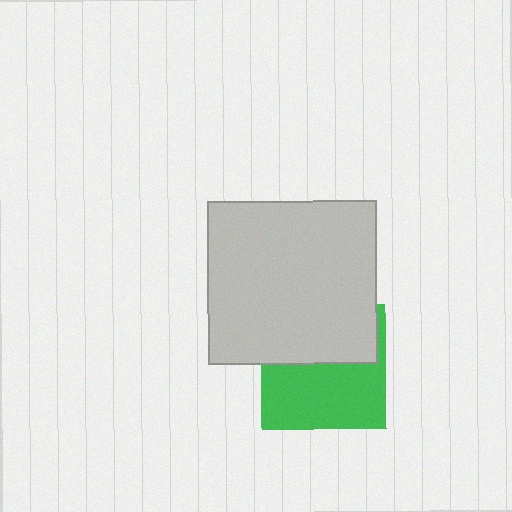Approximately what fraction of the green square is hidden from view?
Roughly 45% of the green square is hidden behind the light gray rectangle.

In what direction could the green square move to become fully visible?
The green square could move down. That would shift it out from behind the light gray rectangle entirely.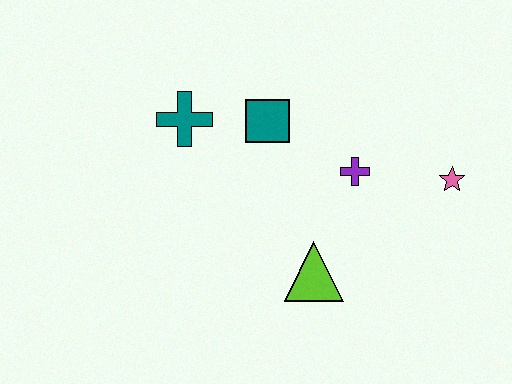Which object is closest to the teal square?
The teal cross is closest to the teal square.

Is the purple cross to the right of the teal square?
Yes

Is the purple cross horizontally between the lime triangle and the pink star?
Yes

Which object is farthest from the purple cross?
The teal cross is farthest from the purple cross.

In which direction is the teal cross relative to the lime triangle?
The teal cross is above the lime triangle.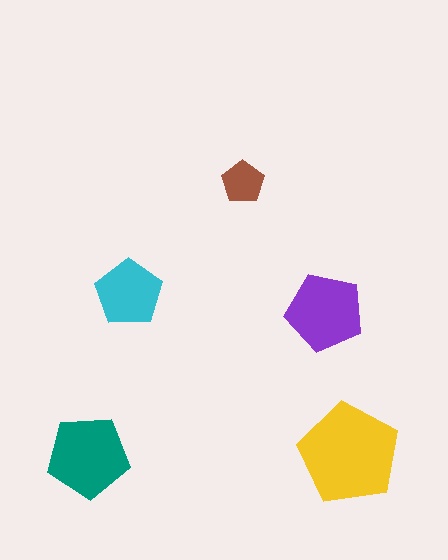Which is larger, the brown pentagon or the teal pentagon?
The teal one.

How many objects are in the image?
There are 5 objects in the image.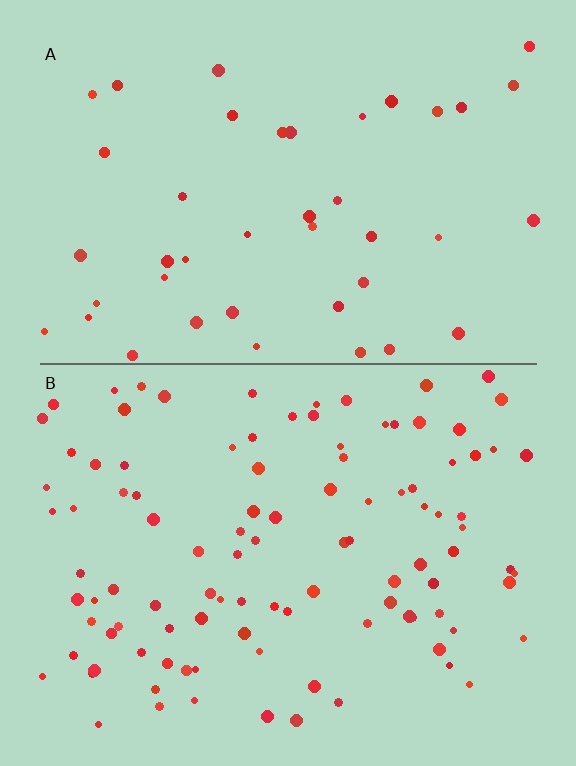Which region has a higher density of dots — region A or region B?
B (the bottom).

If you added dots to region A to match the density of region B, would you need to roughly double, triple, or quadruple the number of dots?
Approximately triple.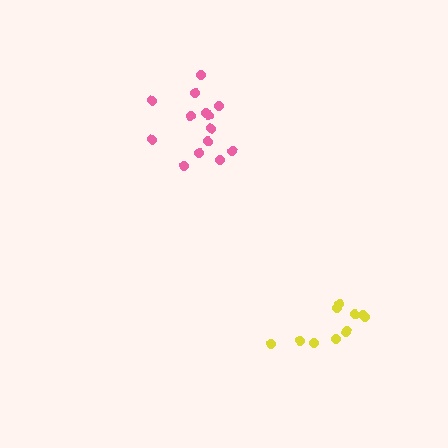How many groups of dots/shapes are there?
There are 2 groups.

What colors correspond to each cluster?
The clusters are colored: pink, yellow.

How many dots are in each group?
Group 1: 14 dots, Group 2: 10 dots (24 total).